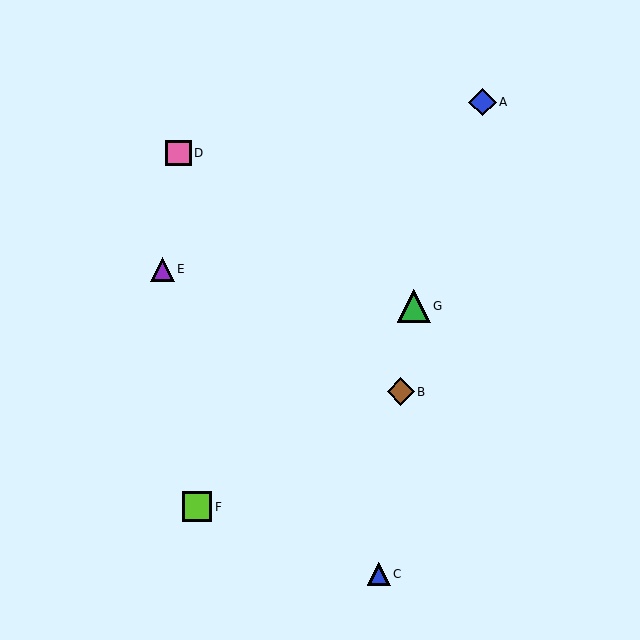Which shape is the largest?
The green triangle (labeled G) is the largest.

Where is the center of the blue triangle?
The center of the blue triangle is at (379, 574).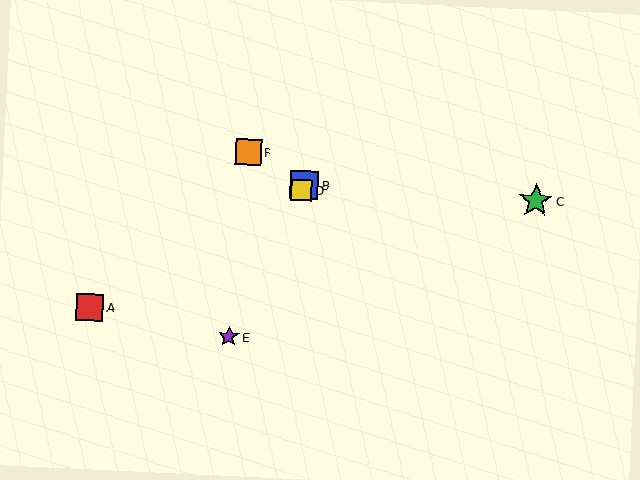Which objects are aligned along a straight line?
Objects B, D, E are aligned along a straight line.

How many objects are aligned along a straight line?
3 objects (B, D, E) are aligned along a straight line.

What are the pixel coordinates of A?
Object A is at (90, 307).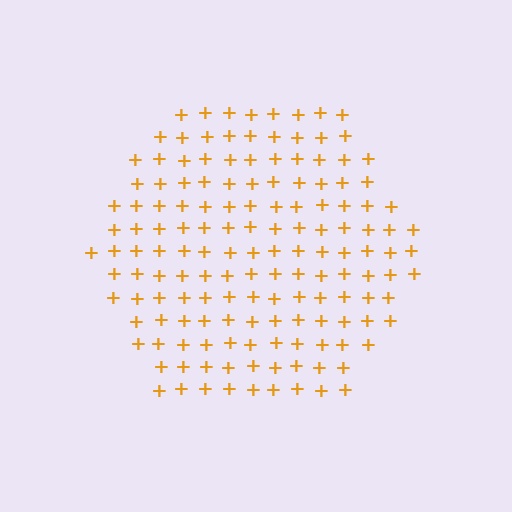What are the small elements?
The small elements are plus signs.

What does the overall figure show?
The overall figure shows a hexagon.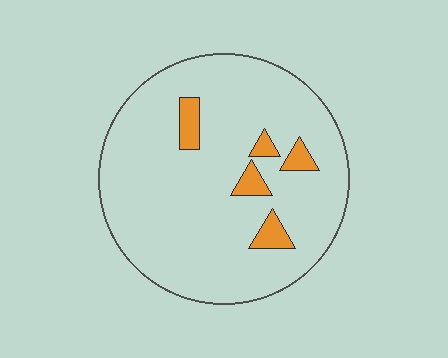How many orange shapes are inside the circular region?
5.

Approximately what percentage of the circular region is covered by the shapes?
Approximately 10%.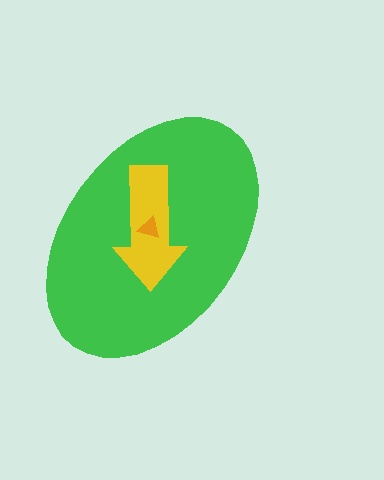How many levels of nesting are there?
3.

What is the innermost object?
The orange triangle.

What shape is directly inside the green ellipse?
The yellow arrow.